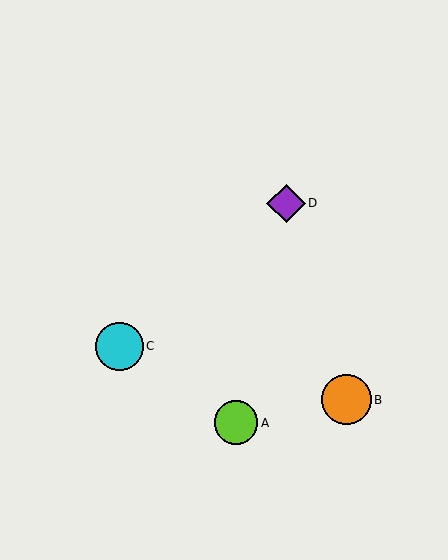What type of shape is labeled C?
Shape C is a cyan circle.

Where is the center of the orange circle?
The center of the orange circle is at (346, 400).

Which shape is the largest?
The orange circle (labeled B) is the largest.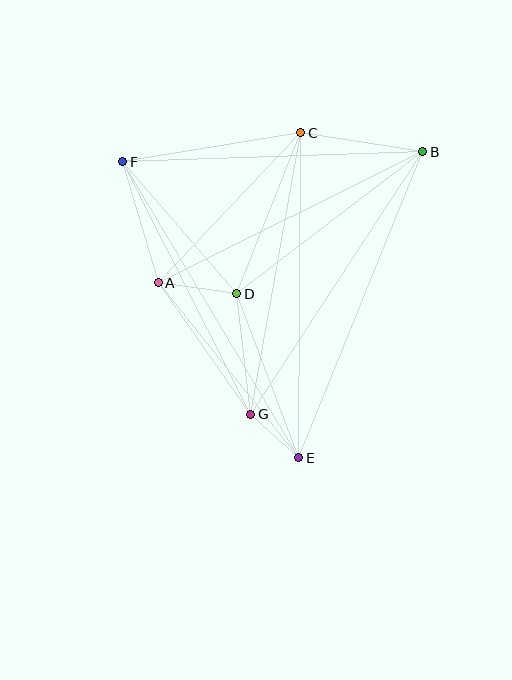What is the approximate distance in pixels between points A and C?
The distance between A and C is approximately 207 pixels.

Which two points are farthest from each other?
Points E and F are farthest from each other.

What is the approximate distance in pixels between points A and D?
The distance between A and D is approximately 79 pixels.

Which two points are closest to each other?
Points E and G are closest to each other.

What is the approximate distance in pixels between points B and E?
The distance between B and E is approximately 330 pixels.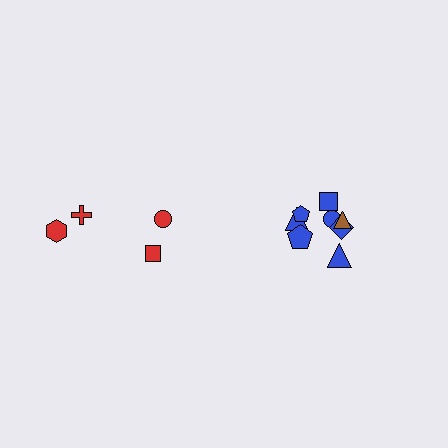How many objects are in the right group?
There are 8 objects.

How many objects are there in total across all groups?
There are 12 objects.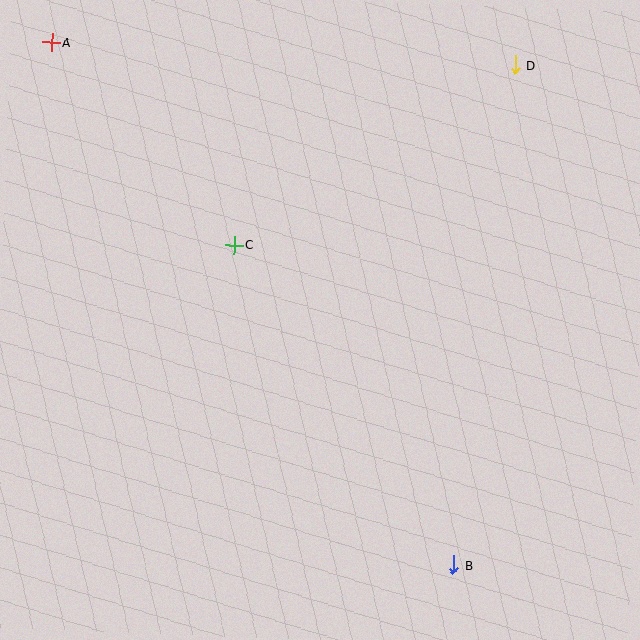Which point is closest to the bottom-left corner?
Point C is closest to the bottom-left corner.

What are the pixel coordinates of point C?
Point C is at (234, 245).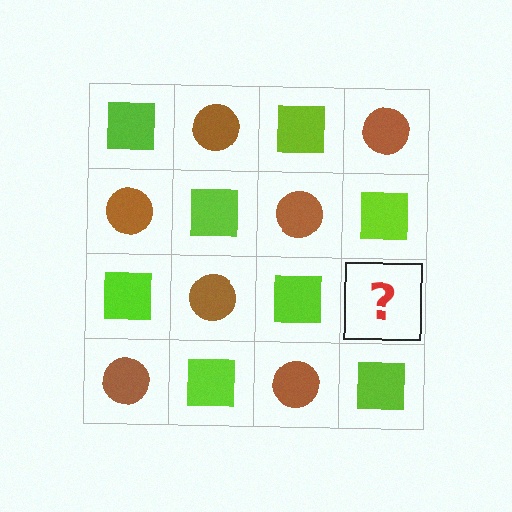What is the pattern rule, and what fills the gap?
The rule is that it alternates lime square and brown circle in a checkerboard pattern. The gap should be filled with a brown circle.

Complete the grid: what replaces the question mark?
The question mark should be replaced with a brown circle.